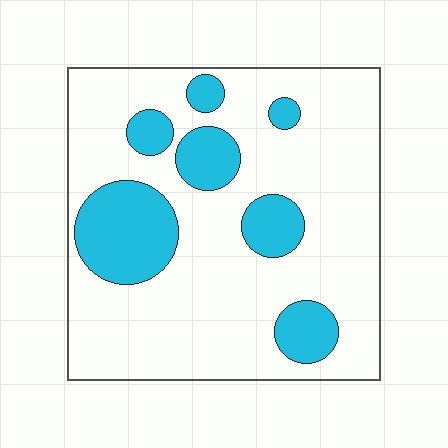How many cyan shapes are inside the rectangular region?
7.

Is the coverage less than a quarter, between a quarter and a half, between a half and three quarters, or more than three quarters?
Less than a quarter.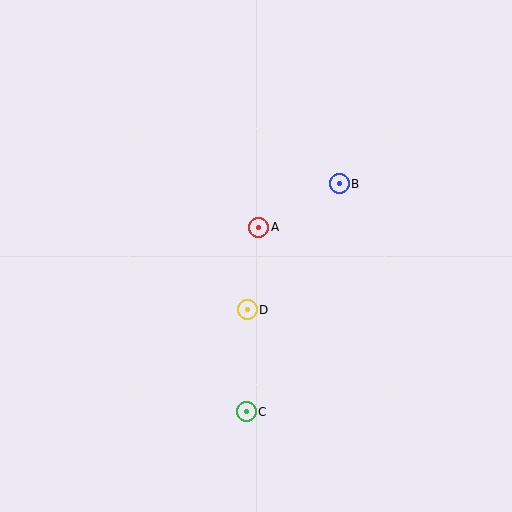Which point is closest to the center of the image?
Point A at (259, 227) is closest to the center.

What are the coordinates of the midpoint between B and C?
The midpoint between B and C is at (293, 298).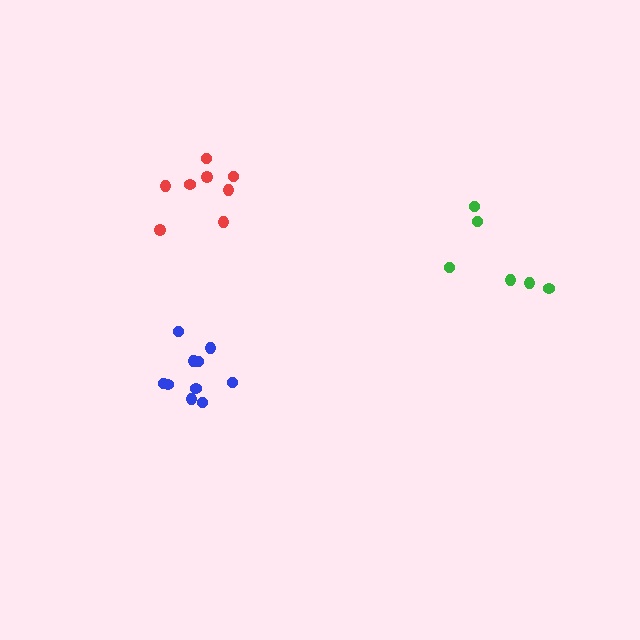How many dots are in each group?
Group 1: 6 dots, Group 2: 10 dots, Group 3: 8 dots (24 total).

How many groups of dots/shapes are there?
There are 3 groups.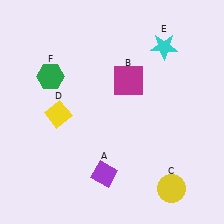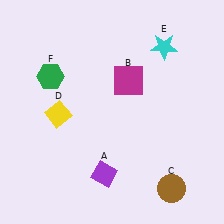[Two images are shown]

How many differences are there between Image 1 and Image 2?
There is 1 difference between the two images.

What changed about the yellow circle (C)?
In Image 1, C is yellow. In Image 2, it changed to brown.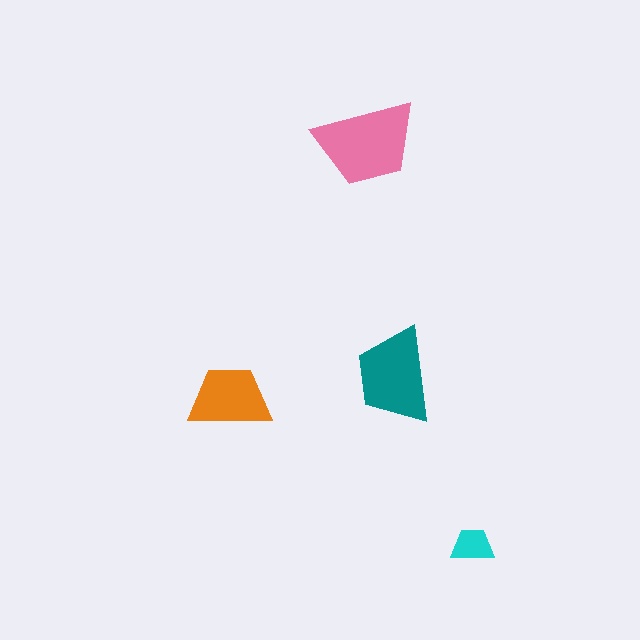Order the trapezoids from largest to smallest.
the pink one, the teal one, the orange one, the cyan one.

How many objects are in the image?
There are 4 objects in the image.